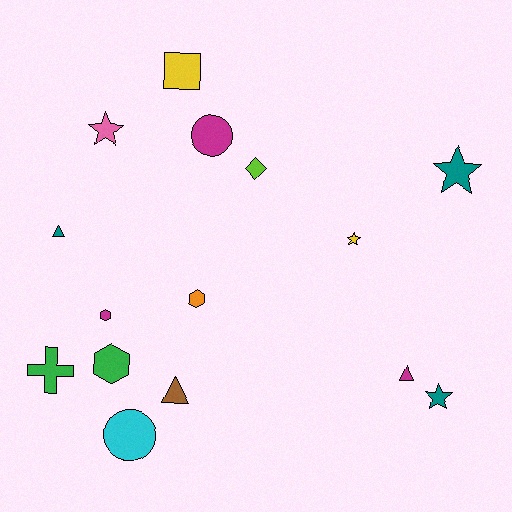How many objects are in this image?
There are 15 objects.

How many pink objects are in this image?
There is 1 pink object.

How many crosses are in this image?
There is 1 cross.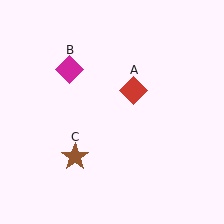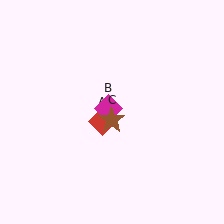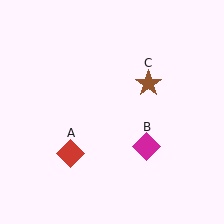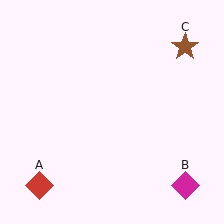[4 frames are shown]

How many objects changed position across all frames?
3 objects changed position: red diamond (object A), magenta diamond (object B), brown star (object C).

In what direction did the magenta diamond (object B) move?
The magenta diamond (object B) moved down and to the right.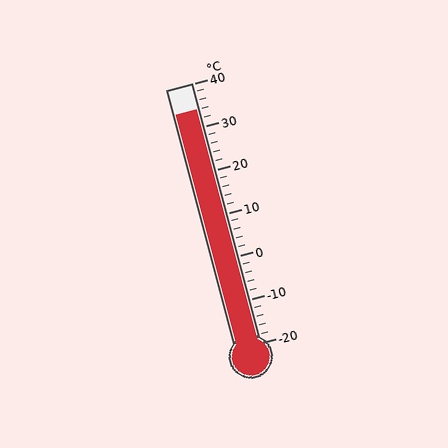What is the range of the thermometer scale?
The thermometer scale ranges from -20°C to 40°C.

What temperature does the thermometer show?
The thermometer shows approximately 34°C.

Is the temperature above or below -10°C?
The temperature is above -10°C.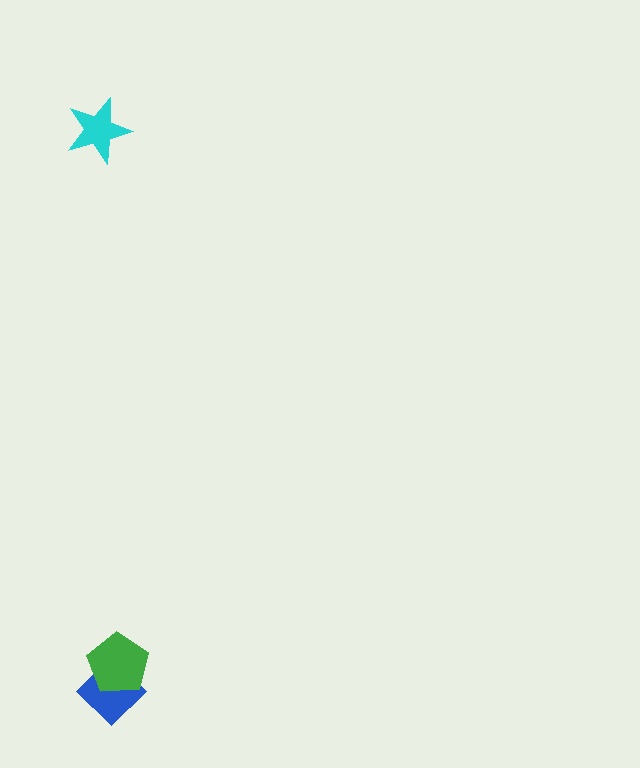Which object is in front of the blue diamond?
The green pentagon is in front of the blue diamond.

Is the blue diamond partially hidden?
Yes, it is partially covered by another shape.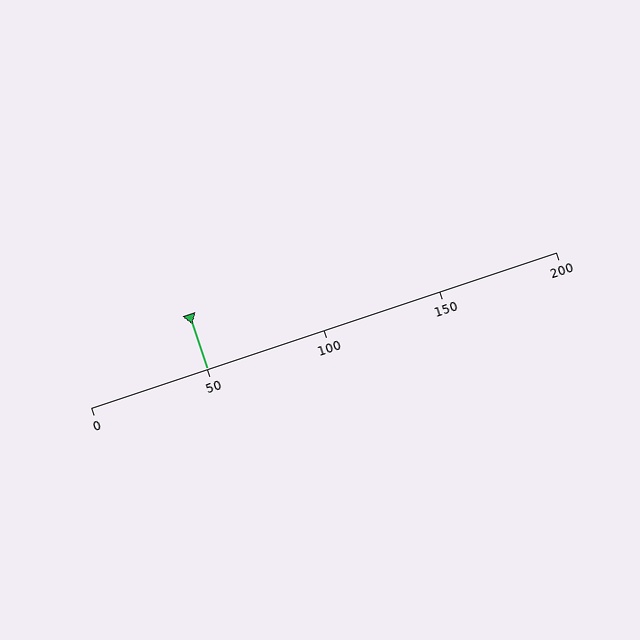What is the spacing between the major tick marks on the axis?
The major ticks are spaced 50 apart.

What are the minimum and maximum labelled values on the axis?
The axis runs from 0 to 200.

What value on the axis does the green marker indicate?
The marker indicates approximately 50.